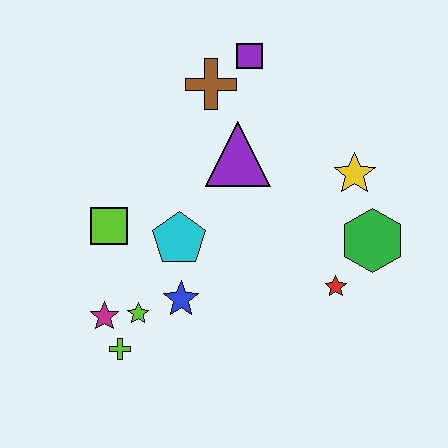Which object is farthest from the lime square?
The green hexagon is farthest from the lime square.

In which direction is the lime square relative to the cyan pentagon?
The lime square is to the left of the cyan pentagon.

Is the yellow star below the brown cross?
Yes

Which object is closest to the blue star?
The lime star is closest to the blue star.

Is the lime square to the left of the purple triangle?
Yes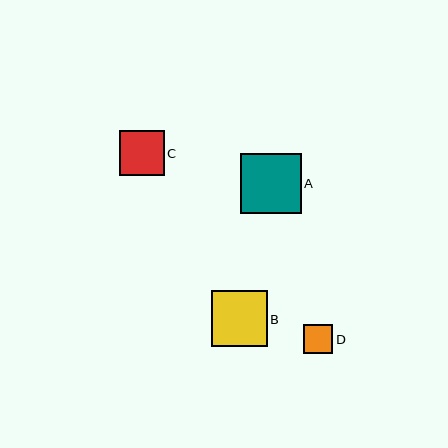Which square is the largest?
Square A is the largest with a size of approximately 60 pixels.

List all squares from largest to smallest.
From largest to smallest: A, B, C, D.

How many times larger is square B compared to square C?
Square B is approximately 1.2 times the size of square C.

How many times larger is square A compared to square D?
Square A is approximately 2.1 times the size of square D.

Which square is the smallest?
Square D is the smallest with a size of approximately 29 pixels.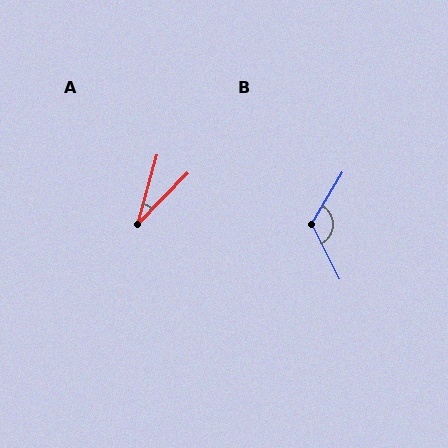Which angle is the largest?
B, at approximately 122 degrees.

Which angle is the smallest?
A, at approximately 29 degrees.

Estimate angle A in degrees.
Approximately 29 degrees.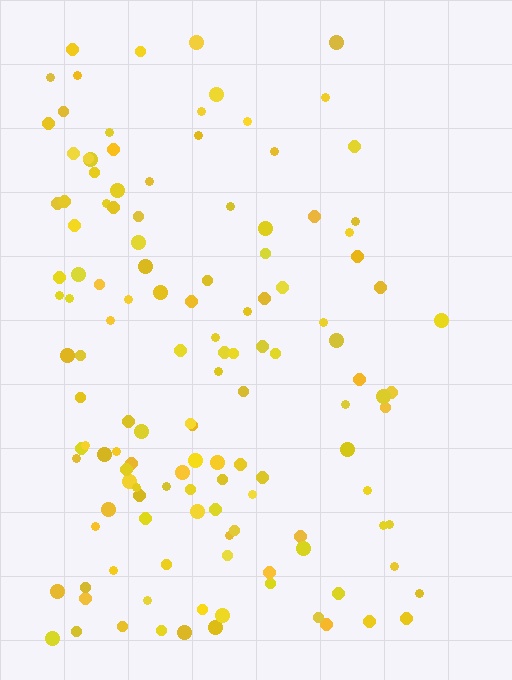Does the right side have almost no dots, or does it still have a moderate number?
Still a moderate number, just noticeably fewer than the left.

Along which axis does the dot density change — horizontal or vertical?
Horizontal.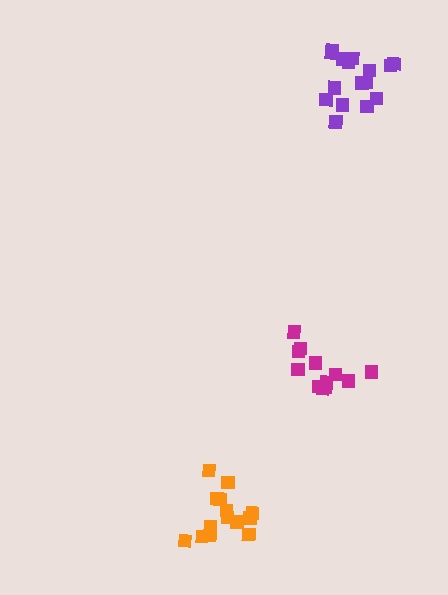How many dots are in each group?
Group 1: 16 dots, Group 2: 12 dots, Group 3: 14 dots (42 total).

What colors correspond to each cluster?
The clusters are colored: purple, magenta, orange.